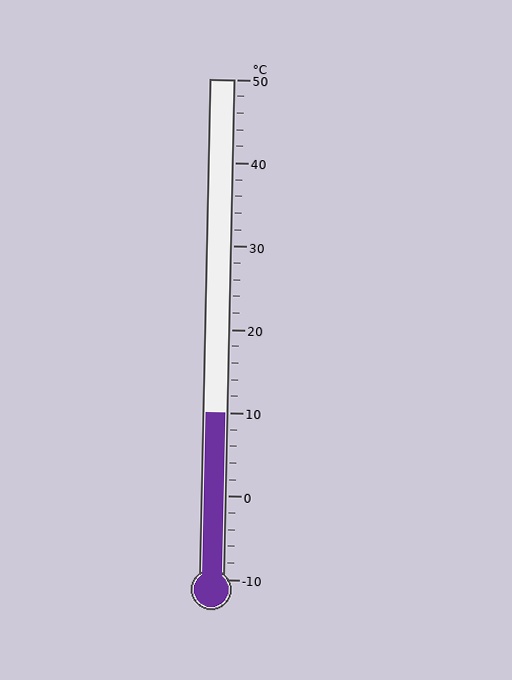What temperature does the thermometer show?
The thermometer shows approximately 10°C.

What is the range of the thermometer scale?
The thermometer scale ranges from -10°C to 50°C.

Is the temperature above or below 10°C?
The temperature is at 10°C.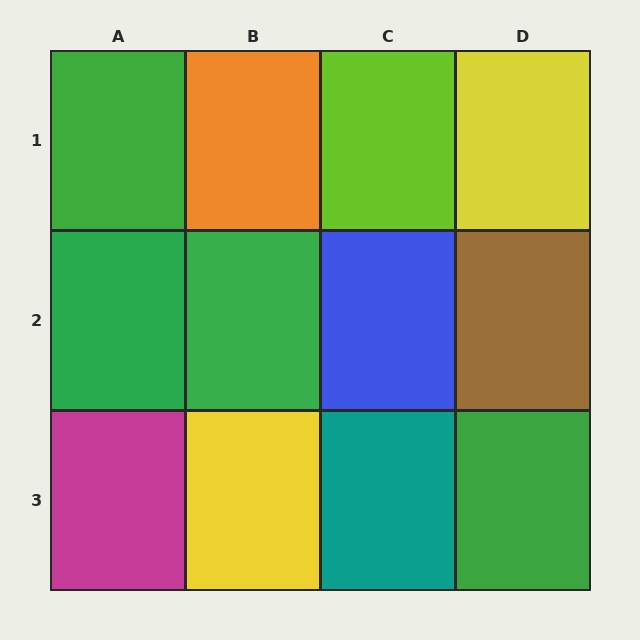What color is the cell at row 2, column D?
Brown.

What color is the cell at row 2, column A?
Green.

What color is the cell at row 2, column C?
Blue.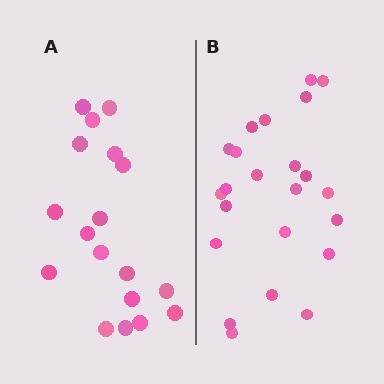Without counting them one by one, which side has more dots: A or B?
Region B (the right region) has more dots.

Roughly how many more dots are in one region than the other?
Region B has about 5 more dots than region A.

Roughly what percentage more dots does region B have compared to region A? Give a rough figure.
About 30% more.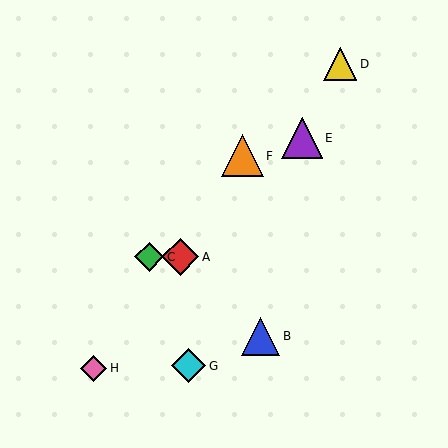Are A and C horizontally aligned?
Yes, both are at y≈257.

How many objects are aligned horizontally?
2 objects (A, C) are aligned horizontally.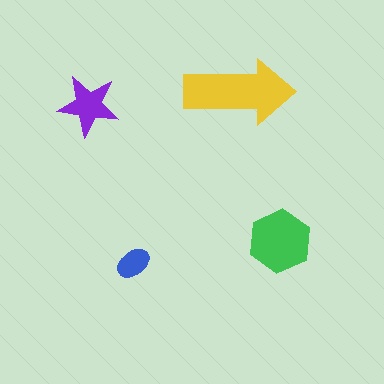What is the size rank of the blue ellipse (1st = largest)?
4th.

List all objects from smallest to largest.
The blue ellipse, the purple star, the green hexagon, the yellow arrow.